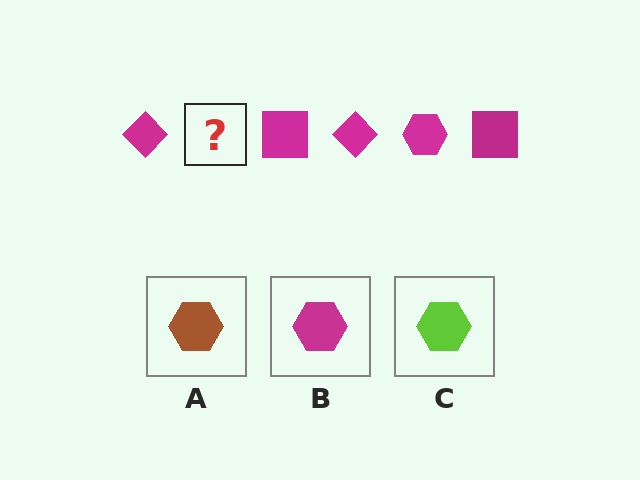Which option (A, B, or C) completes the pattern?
B.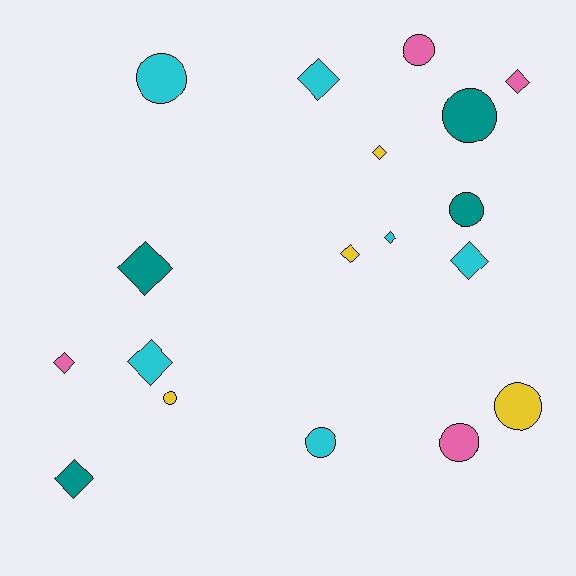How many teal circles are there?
There are 2 teal circles.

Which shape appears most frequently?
Diamond, with 10 objects.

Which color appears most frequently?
Cyan, with 6 objects.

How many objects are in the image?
There are 18 objects.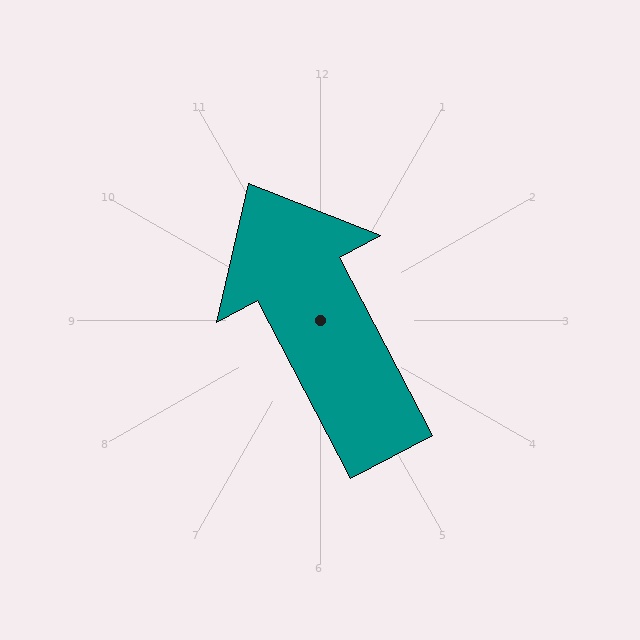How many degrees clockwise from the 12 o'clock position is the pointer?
Approximately 332 degrees.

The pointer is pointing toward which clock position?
Roughly 11 o'clock.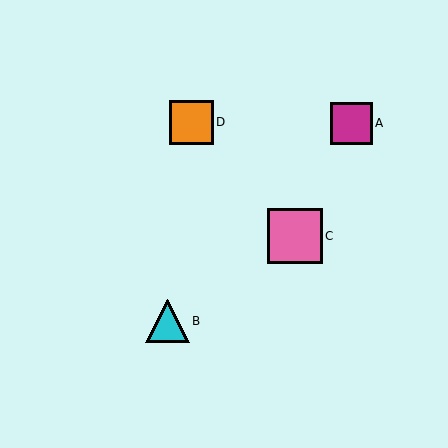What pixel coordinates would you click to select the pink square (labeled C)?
Click at (295, 236) to select the pink square C.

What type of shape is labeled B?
Shape B is a cyan triangle.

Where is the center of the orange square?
The center of the orange square is at (191, 122).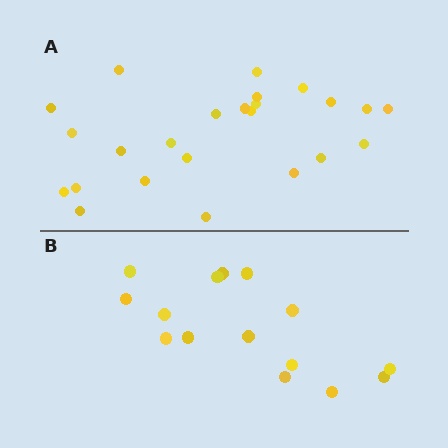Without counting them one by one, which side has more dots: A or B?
Region A (the top region) has more dots.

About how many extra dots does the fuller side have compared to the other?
Region A has roughly 8 or so more dots than region B.